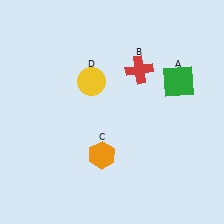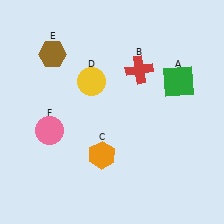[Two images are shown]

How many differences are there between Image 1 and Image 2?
There are 2 differences between the two images.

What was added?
A brown hexagon (E), a pink circle (F) were added in Image 2.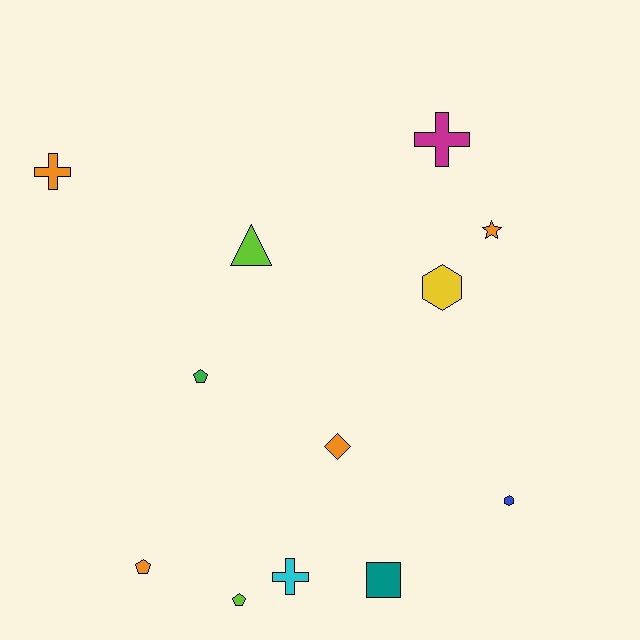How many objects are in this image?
There are 12 objects.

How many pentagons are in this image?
There are 3 pentagons.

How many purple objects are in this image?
There are no purple objects.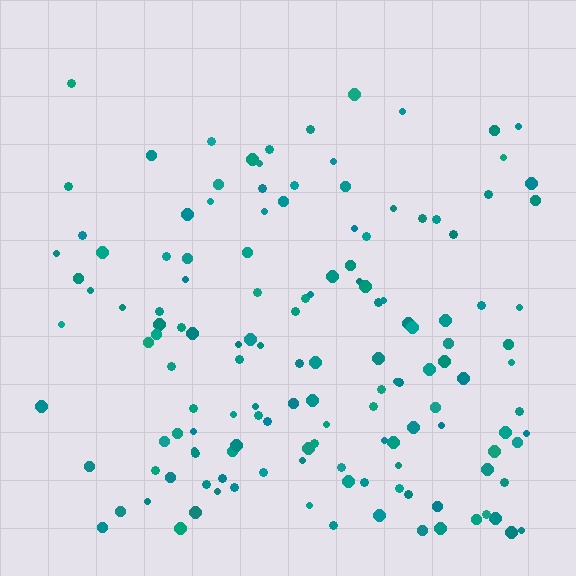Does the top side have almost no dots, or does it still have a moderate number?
Still a moderate number, just noticeably fewer than the bottom.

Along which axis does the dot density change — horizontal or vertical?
Vertical.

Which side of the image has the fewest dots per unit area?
The top.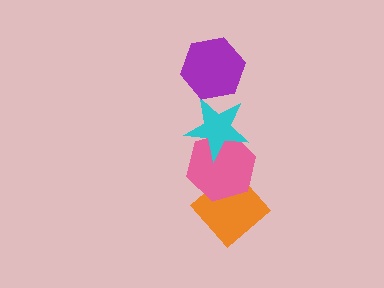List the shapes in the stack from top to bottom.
From top to bottom: the purple hexagon, the cyan star, the pink hexagon, the orange diamond.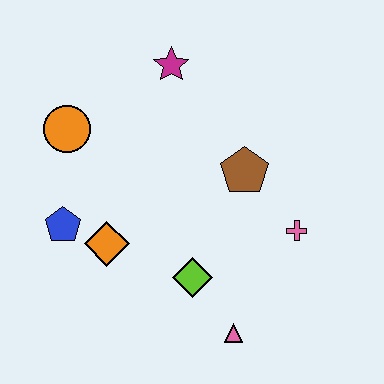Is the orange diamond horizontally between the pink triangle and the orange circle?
Yes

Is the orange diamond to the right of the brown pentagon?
No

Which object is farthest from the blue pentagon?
The pink cross is farthest from the blue pentagon.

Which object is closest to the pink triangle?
The lime diamond is closest to the pink triangle.